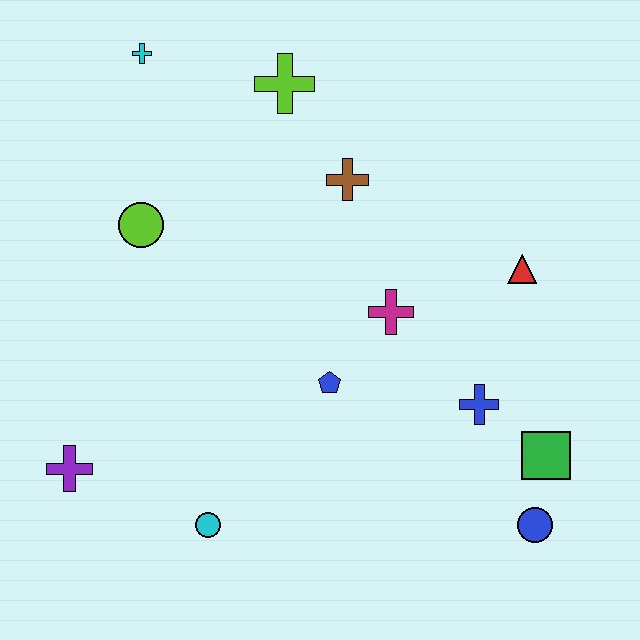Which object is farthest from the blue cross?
The cyan cross is farthest from the blue cross.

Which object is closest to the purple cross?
The cyan circle is closest to the purple cross.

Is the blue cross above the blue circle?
Yes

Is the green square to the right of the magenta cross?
Yes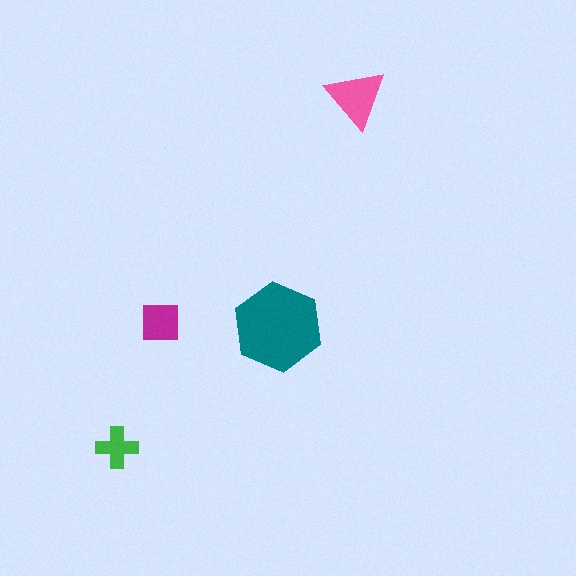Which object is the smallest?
The green cross.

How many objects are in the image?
There are 4 objects in the image.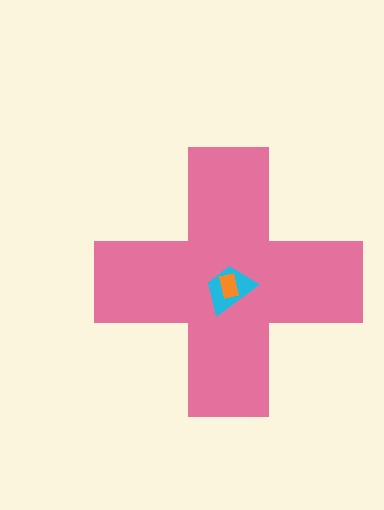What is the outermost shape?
The pink cross.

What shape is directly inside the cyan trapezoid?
The orange rectangle.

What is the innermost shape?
The orange rectangle.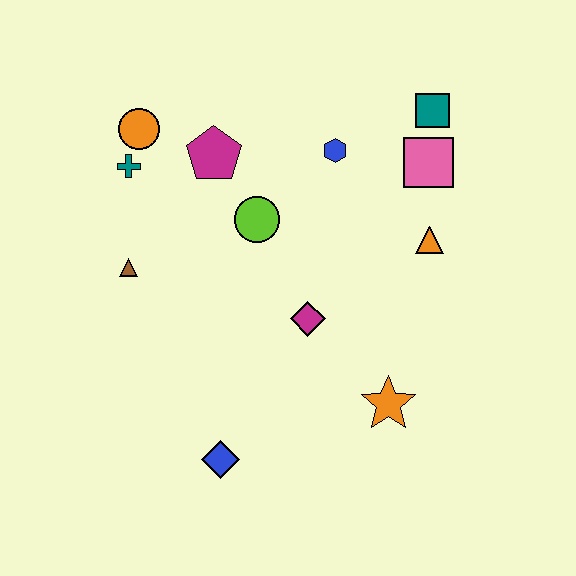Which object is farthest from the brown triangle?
The teal square is farthest from the brown triangle.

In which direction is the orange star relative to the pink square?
The orange star is below the pink square.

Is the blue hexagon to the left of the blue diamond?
No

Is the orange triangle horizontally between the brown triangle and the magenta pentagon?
No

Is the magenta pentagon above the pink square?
Yes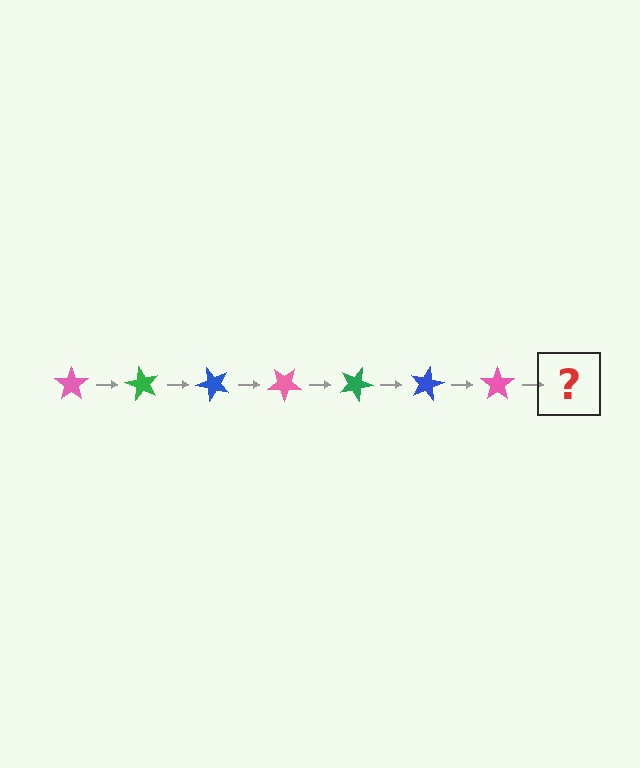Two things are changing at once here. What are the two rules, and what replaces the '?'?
The two rules are that it rotates 60 degrees each step and the color cycles through pink, green, and blue. The '?' should be a green star, rotated 420 degrees from the start.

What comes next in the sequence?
The next element should be a green star, rotated 420 degrees from the start.